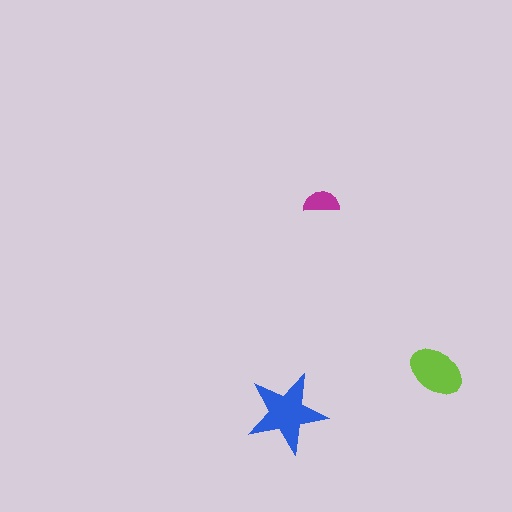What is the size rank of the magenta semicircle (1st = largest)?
3rd.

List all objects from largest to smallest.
The blue star, the lime ellipse, the magenta semicircle.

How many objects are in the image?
There are 3 objects in the image.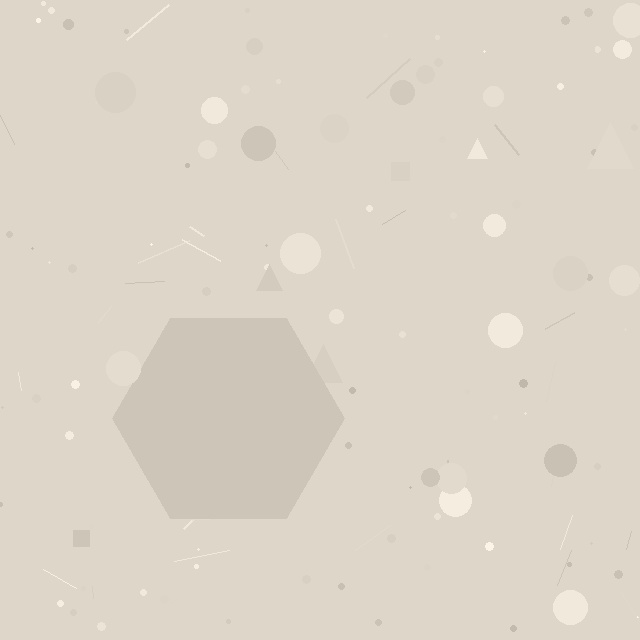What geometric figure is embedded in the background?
A hexagon is embedded in the background.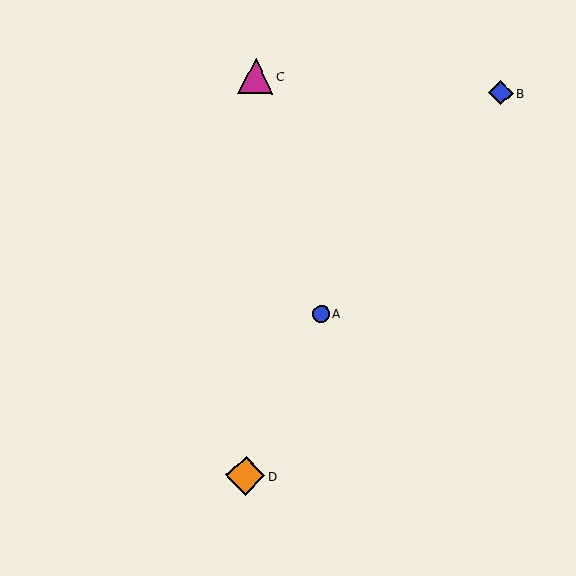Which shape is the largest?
The orange diamond (labeled D) is the largest.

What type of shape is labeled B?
Shape B is a blue diamond.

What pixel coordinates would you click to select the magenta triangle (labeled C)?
Click at (256, 76) to select the magenta triangle C.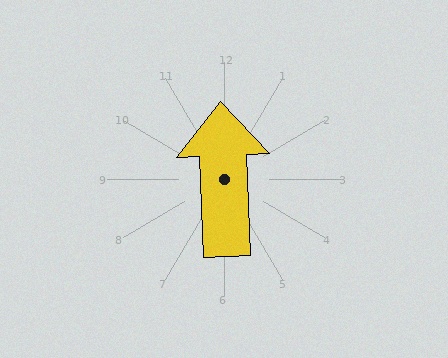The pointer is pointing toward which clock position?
Roughly 12 o'clock.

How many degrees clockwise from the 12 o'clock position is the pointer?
Approximately 358 degrees.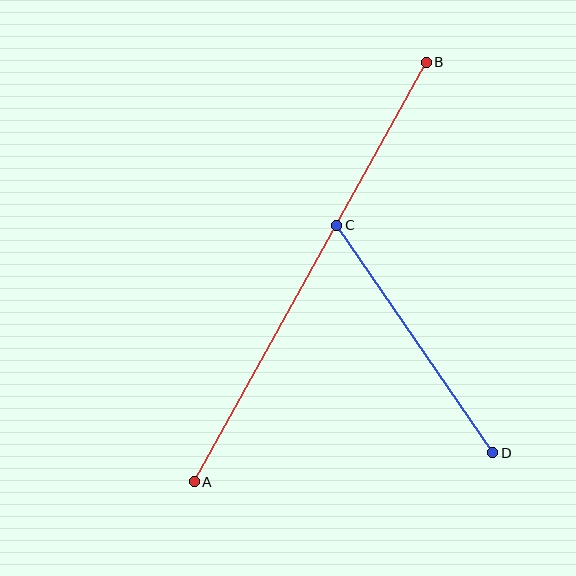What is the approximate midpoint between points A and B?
The midpoint is at approximately (310, 272) pixels.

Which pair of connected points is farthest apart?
Points A and B are farthest apart.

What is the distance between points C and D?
The distance is approximately 276 pixels.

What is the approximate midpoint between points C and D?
The midpoint is at approximately (415, 339) pixels.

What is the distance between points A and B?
The distance is approximately 479 pixels.